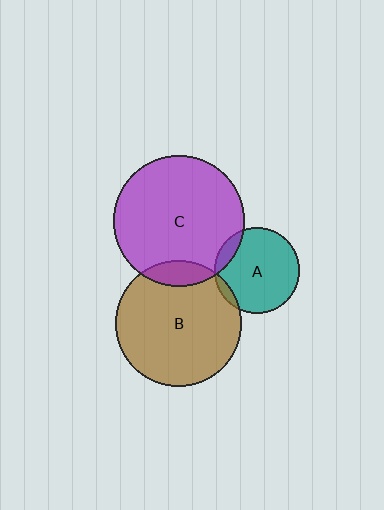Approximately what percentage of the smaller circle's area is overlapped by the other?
Approximately 10%.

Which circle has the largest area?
Circle C (purple).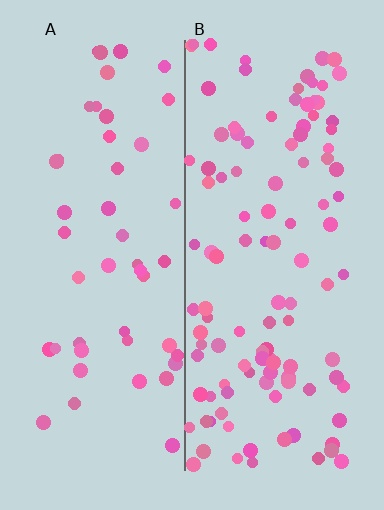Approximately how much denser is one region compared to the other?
Approximately 2.3× — region B over region A.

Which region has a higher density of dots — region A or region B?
B (the right).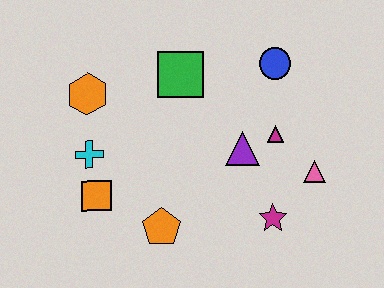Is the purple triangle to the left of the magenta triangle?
Yes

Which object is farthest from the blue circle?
The orange square is farthest from the blue circle.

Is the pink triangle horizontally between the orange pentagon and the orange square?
No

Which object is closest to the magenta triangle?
The purple triangle is closest to the magenta triangle.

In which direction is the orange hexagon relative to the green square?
The orange hexagon is to the left of the green square.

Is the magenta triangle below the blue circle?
Yes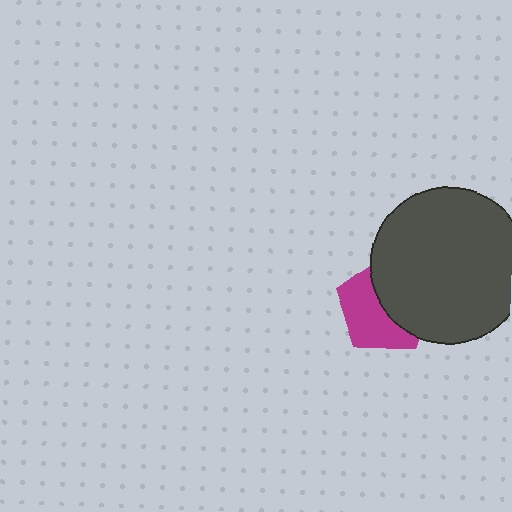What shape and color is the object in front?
The object in front is a dark gray circle.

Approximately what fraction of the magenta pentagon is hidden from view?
Roughly 49% of the magenta pentagon is hidden behind the dark gray circle.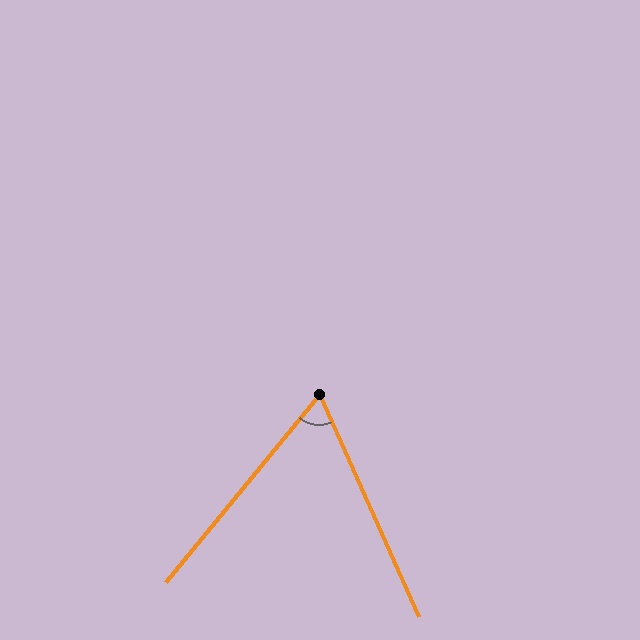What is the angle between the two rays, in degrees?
Approximately 63 degrees.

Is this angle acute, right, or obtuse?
It is acute.